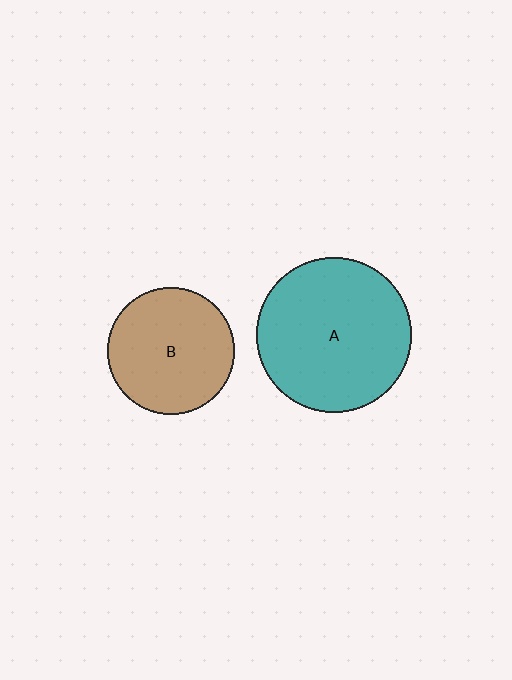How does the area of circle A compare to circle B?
Approximately 1.5 times.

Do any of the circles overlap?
No, none of the circles overlap.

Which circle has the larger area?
Circle A (teal).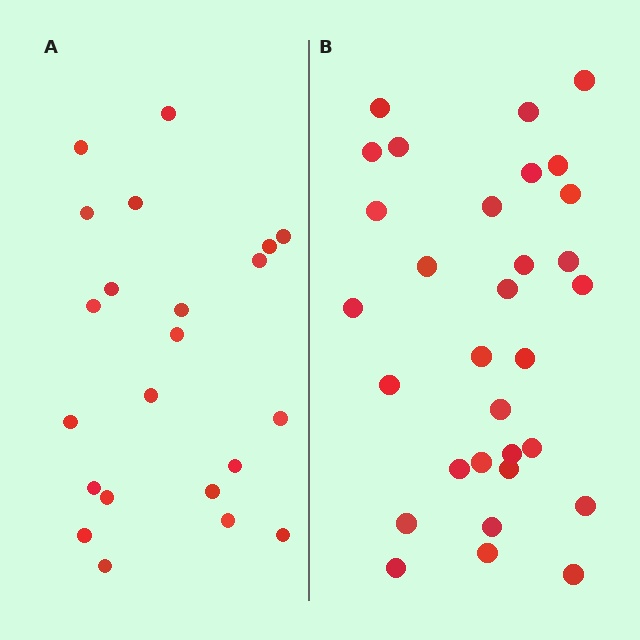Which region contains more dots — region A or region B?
Region B (the right region) has more dots.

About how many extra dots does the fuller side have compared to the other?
Region B has roughly 8 or so more dots than region A.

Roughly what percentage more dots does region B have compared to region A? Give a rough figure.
About 40% more.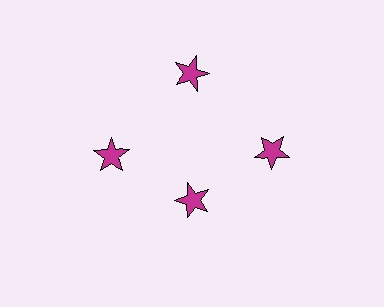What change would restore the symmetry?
The symmetry would be restored by moving it outward, back onto the ring so that all 4 stars sit at equal angles and equal distance from the center.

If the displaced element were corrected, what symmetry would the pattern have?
It would have 4-fold rotational symmetry — the pattern would map onto itself every 90 degrees.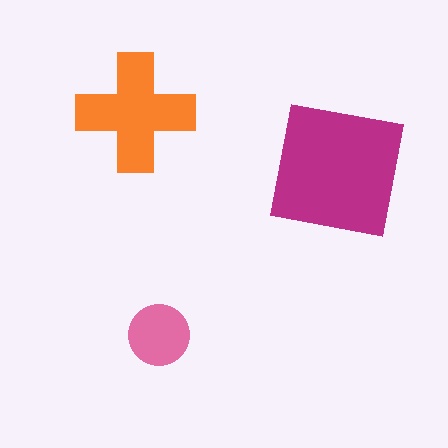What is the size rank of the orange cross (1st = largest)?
2nd.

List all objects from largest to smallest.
The magenta square, the orange cross, the pink circle.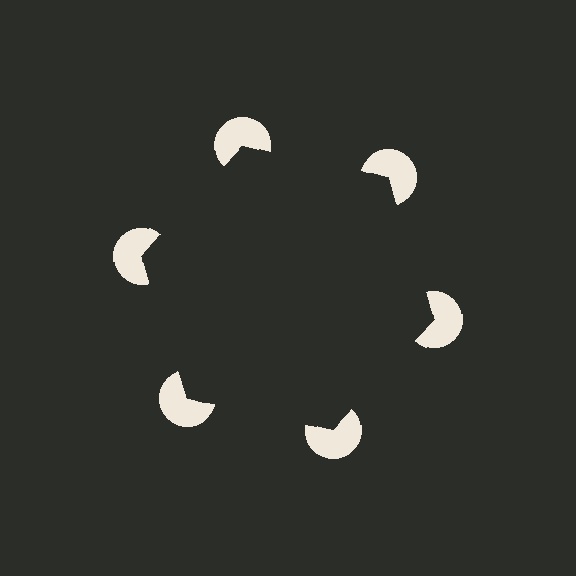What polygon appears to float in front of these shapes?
An illusory hexagon — its edges are inferred from the aligned wedge cuts in the pac-man discs, not physically drawn.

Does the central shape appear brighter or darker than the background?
It typically appears slightly darker than the background, even though no actual brightness change is drawn.